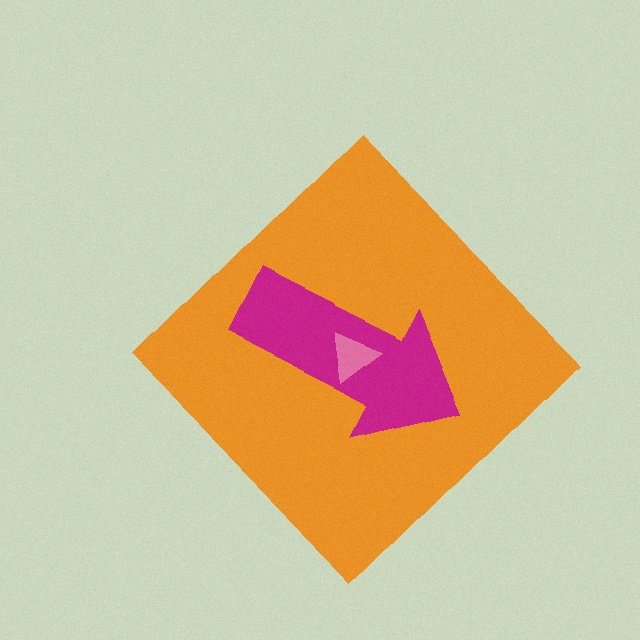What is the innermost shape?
The pink triangle.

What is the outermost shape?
The orange diamond.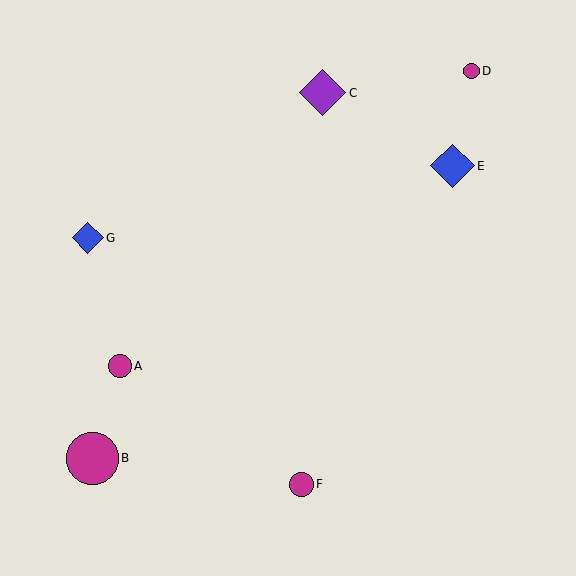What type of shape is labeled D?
Shape D is a magenta circle.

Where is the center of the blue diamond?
The center of the blue diamond is at (452, 166).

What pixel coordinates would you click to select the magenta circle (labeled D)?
Click at (471, 71) to select the magenta circle D.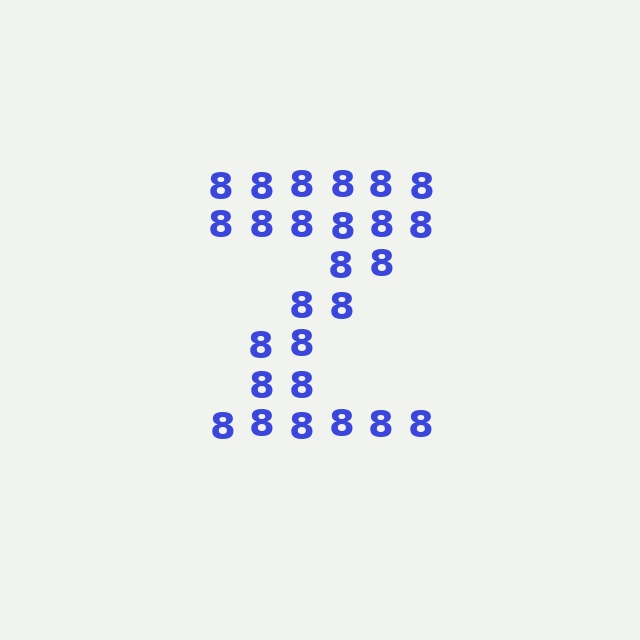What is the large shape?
The large shape is the letter Z.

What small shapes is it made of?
It is made of small digit 8's.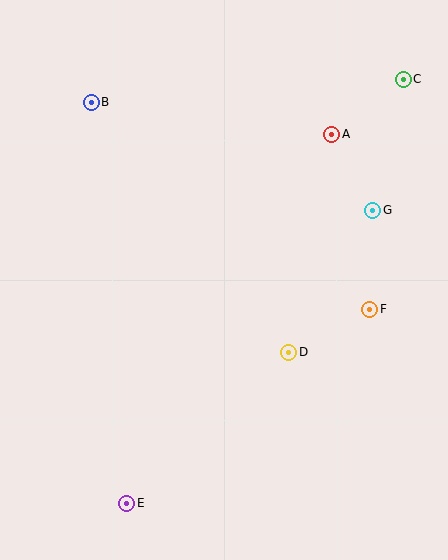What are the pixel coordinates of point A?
Point A is at (332, 134).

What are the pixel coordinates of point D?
Point D is at (289, 352).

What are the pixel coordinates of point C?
Point C is at (403, 79).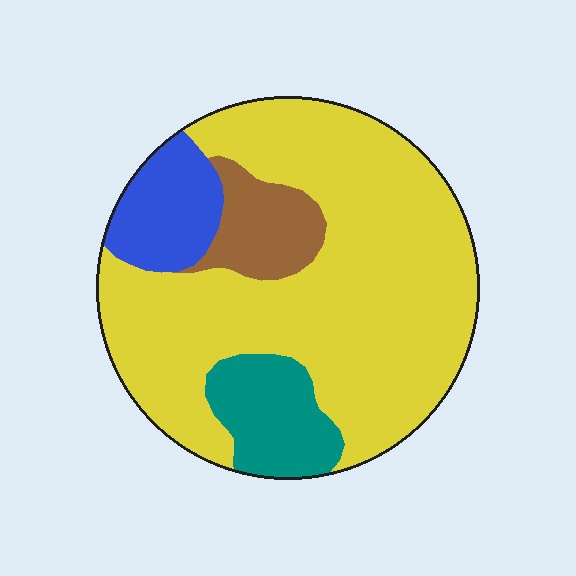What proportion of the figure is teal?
Teal takes up about one tenth (1/10) of the figure.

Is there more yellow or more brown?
Yellow.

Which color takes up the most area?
Yellow, at roughly 70%.